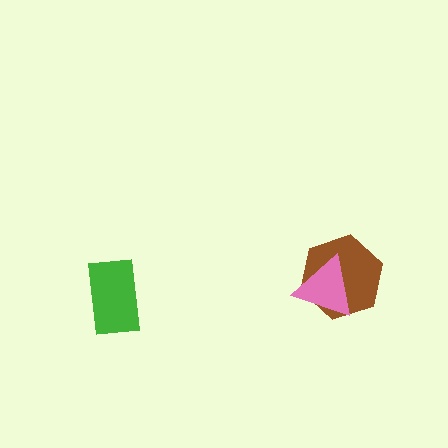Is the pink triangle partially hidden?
No, no other shape covers it.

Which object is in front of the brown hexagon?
The pink triangle is in front of the brown hexagon.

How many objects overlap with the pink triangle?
1 object overlaps with the pink triangle.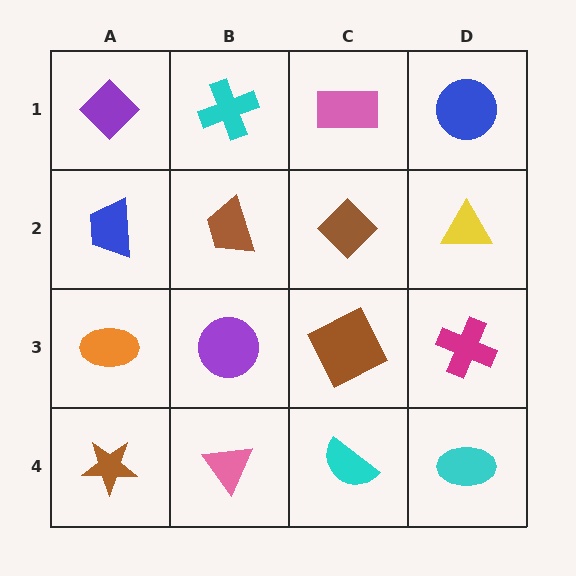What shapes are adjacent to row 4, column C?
A brown square (row 3, column C), a pink triangle (row 4, column B), a cyan ellipse (row 4, column D).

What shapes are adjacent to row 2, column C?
A pink rectangle (row 1, column C), a brown square (row 3, column C), a brown trapezoid (row 2, column B), a yellow triangle (row 2, column D).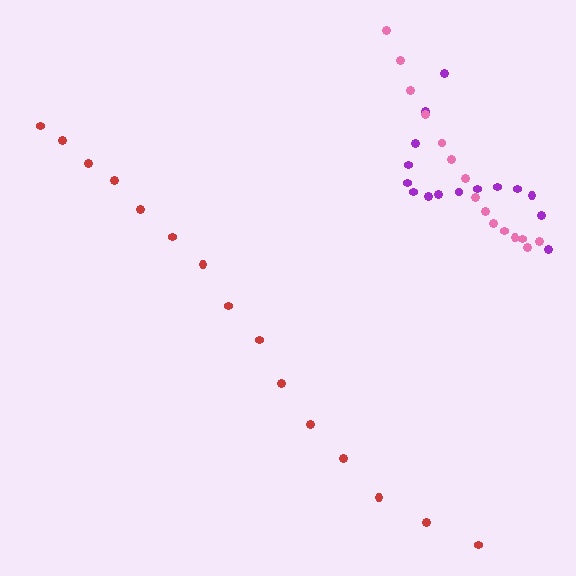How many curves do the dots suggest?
There are 3 distinct paths.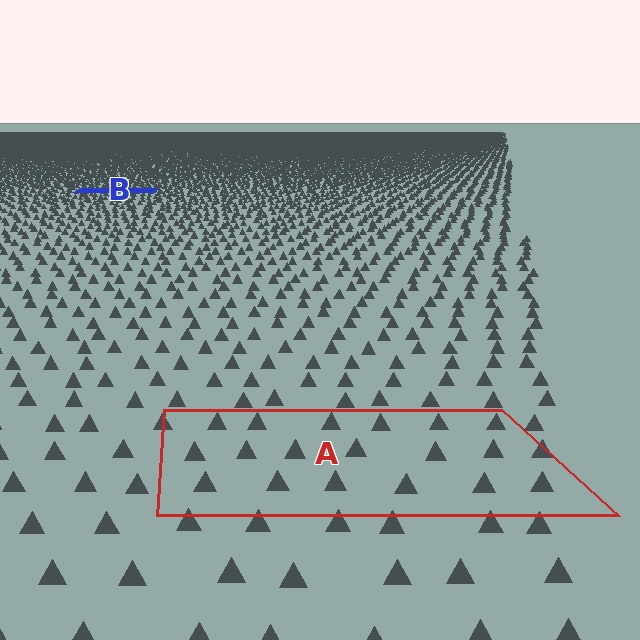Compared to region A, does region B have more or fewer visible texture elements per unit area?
Region B has more texture elements per unit area — they are packed more densely because it is farther away.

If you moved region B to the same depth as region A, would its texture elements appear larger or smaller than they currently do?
They would appear larger. At a closer depth, the same texture elements are projected at a bigger on-screen size.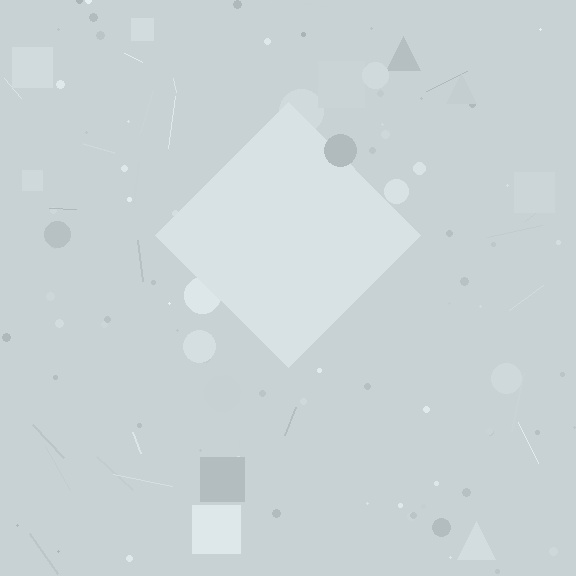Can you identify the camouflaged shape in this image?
The camouflaged shape is a diamond.